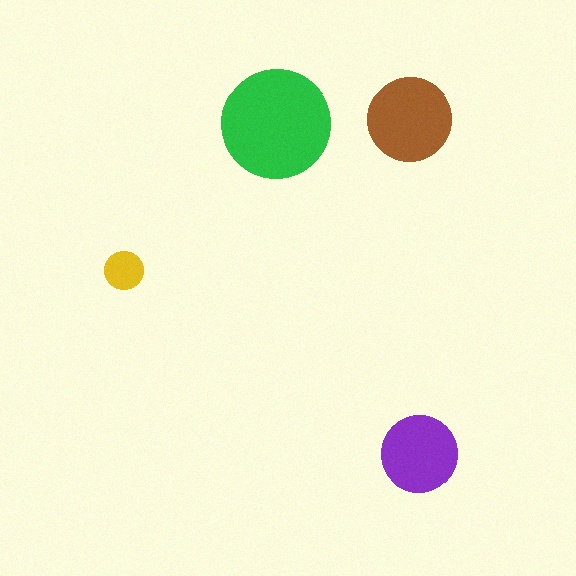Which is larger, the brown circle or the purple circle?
The brown one.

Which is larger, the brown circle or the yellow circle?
The brown one.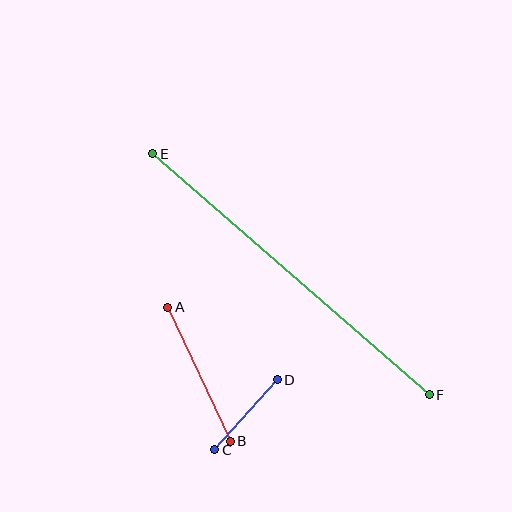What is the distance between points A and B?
The distance is approximately 148 pixels.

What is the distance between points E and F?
The distance is approximately 367 pixels.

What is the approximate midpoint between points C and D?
The midpoint is at approximately (246, 415) pixels.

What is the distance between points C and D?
The distance is approximately 94 pixels.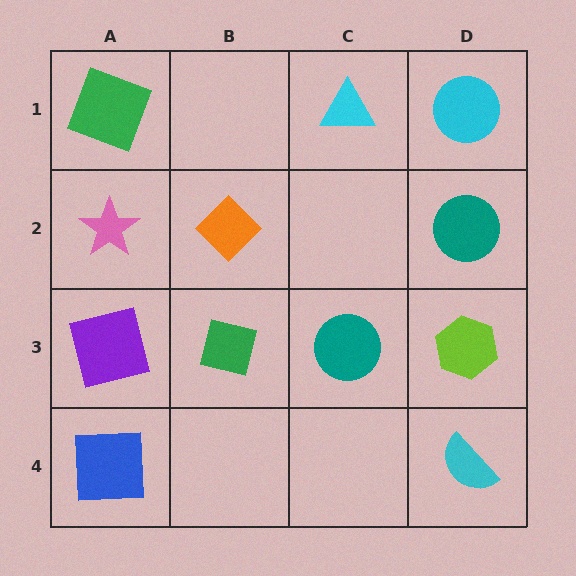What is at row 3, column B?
A green square.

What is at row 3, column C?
A teal circle.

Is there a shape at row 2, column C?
No, that cell is empty.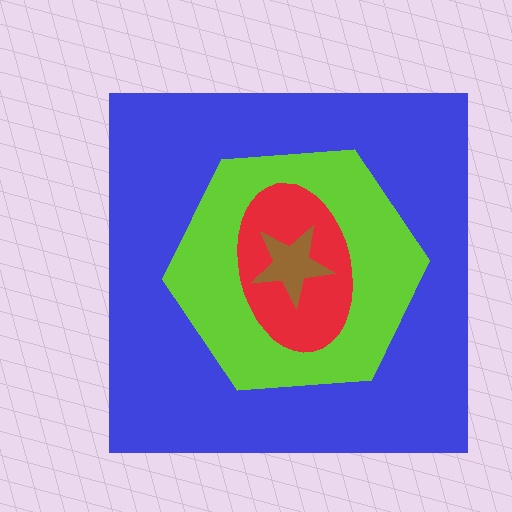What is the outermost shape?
The blue square.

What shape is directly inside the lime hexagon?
The red ellipse.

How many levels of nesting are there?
4.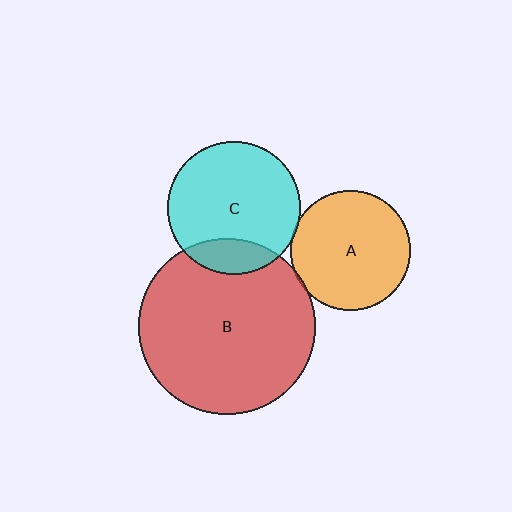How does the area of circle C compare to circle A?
Approximately 1.2 times.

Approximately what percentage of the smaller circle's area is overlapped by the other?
Approximately 5%.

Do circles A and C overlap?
Yes.